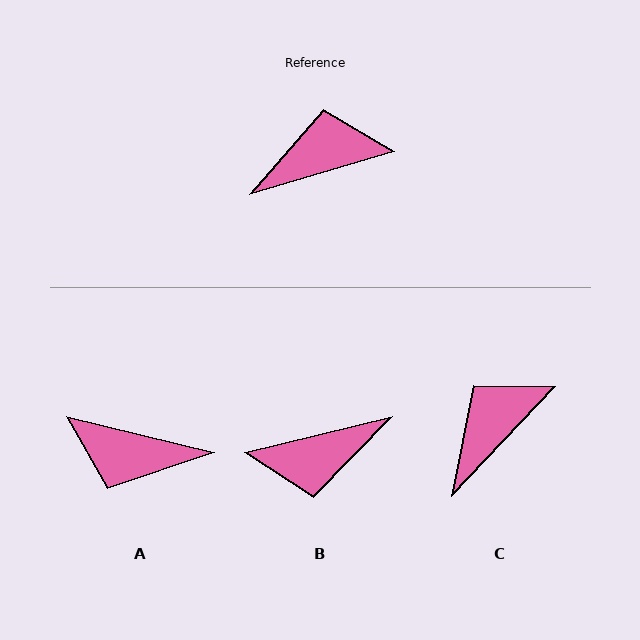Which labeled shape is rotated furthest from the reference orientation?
B, about 177 degrees away.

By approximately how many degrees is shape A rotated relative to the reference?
Approximately 150 degrees counter-clockwise.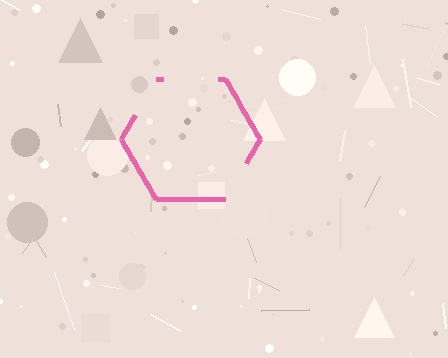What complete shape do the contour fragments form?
The contour fragments form a hexagon.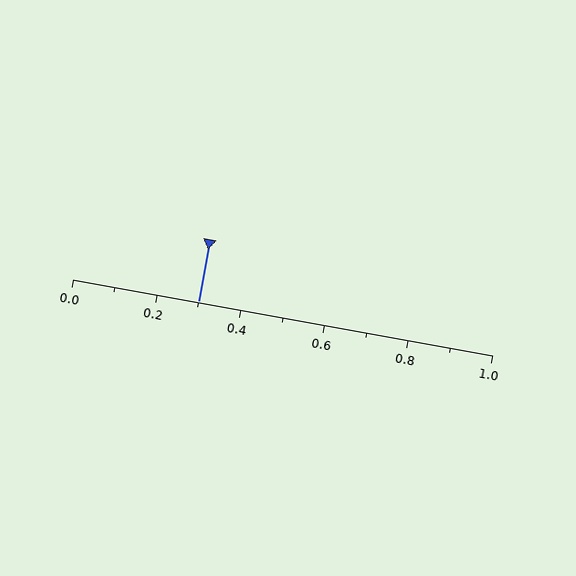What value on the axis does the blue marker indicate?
The marker indicates approximately 0.3.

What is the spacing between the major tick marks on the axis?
The major ticks are spaced 0.2 apart.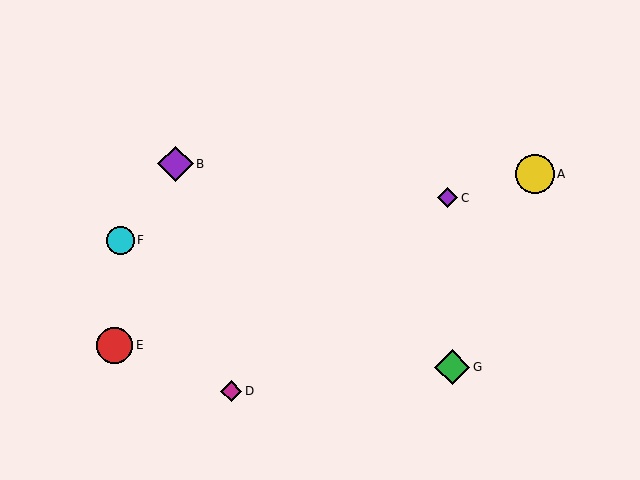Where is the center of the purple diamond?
The center of the purple diamond is at (175, 164).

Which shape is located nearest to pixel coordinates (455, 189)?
The purple diamond (labeled C) at (448, 198) is nearest to that location.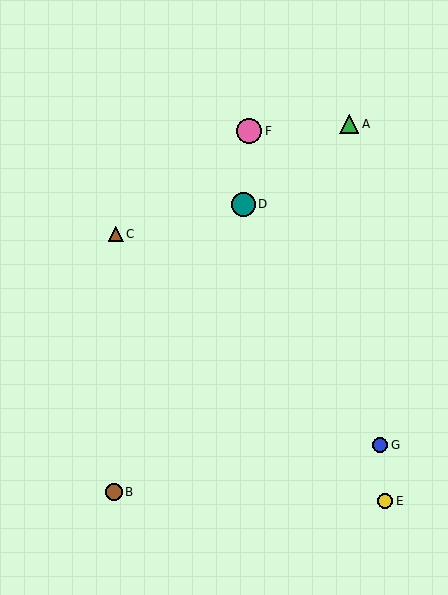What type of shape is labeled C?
Shape C is a brown triangle.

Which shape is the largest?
The pink circle (labeled F) is the largest.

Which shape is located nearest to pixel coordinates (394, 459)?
The blue circle (labeled G) at (380, 445) is nearest to that location.